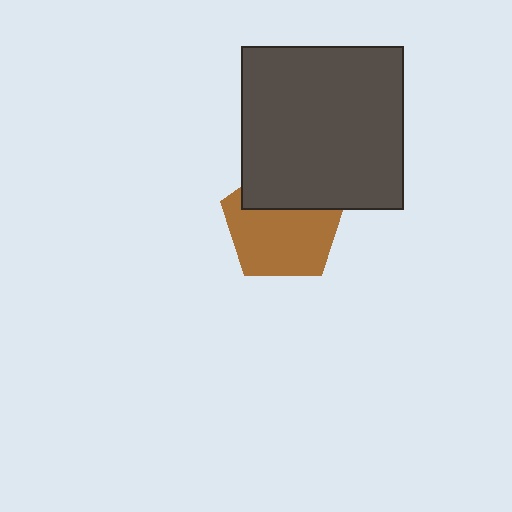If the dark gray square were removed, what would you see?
You would see the complete brown pentagon.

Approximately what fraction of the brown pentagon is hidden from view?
Roughly 34% of the brown pentagon is hidden behind the dark gray square.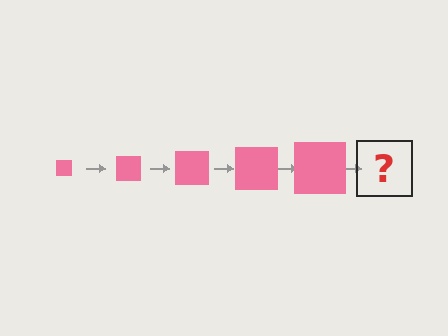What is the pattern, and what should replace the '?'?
The pattern is that the square gets progressively larger each step. The '?' should be a pink square, larger than the previous one.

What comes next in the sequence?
The next element should be a pink square, larger than the previous one.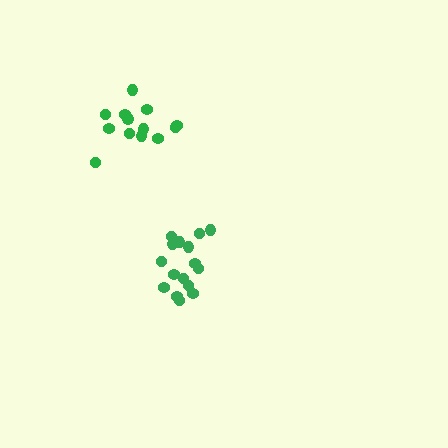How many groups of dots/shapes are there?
There are 2 groups.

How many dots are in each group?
Group 1: 16 dots, Group 2: 13 dots (29 total).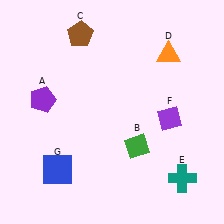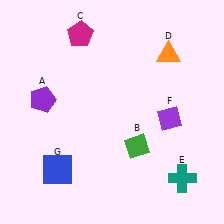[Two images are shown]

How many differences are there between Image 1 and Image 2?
There is 1 difference between the two images.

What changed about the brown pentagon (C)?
In Image 1, C is brown. In Image 2, it changed to magenta.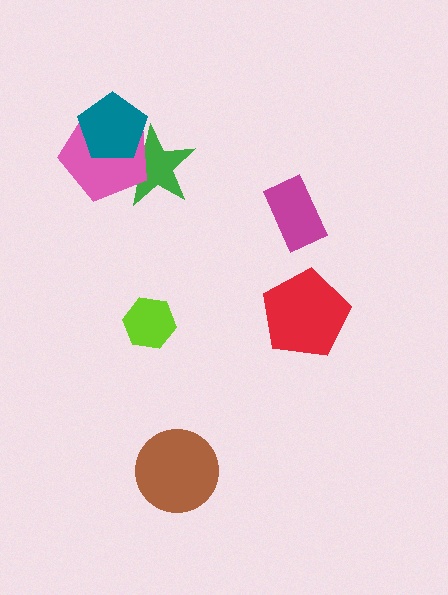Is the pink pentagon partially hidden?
Yes, it is partially covered by another shape.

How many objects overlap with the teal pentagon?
2 objects overlap with the teal pentagon.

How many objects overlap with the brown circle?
0 objects overlap with the brown circle.